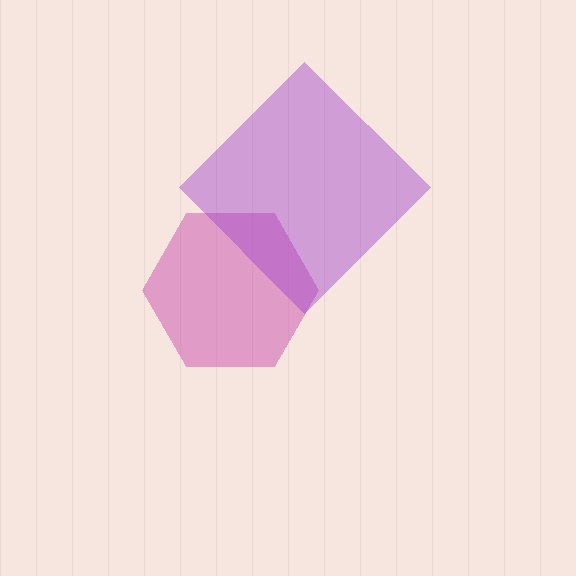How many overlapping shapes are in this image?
There are 2 overlapping shapes in the image.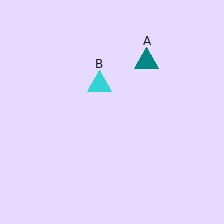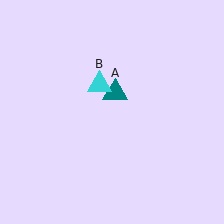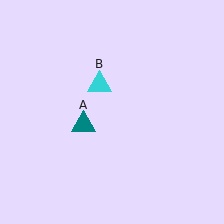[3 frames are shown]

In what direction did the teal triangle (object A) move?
The teal triangle (object A) moved down and to the left.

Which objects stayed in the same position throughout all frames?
Cyan triangle (object B) remained stationary.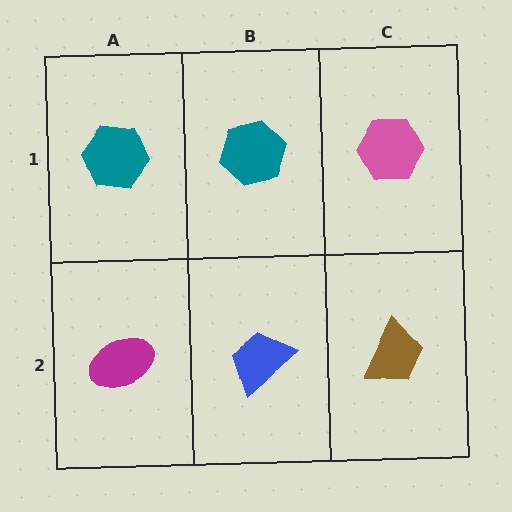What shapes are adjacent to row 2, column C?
A pink hexagon (row 1, column C), a blue trapezoid (row 2, column B).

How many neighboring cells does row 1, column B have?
3.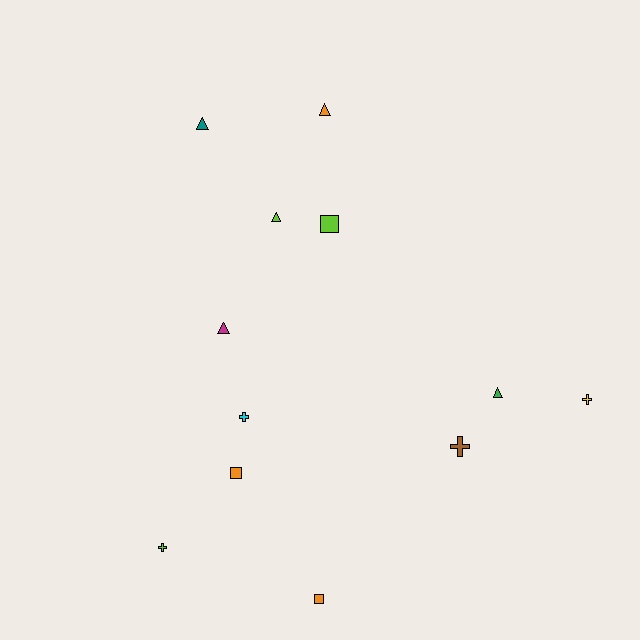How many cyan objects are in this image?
There is 1 cyan object.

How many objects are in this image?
There are 12 objects.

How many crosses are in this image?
There are 4 crosses.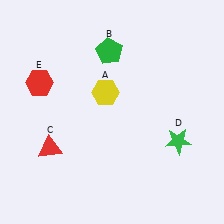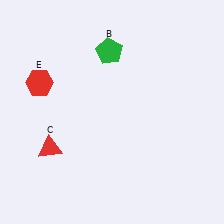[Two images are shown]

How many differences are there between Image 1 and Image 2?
There are 2 differences between the two images.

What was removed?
The green star (D), the yellow hexagon (A) were removed in Image 2.